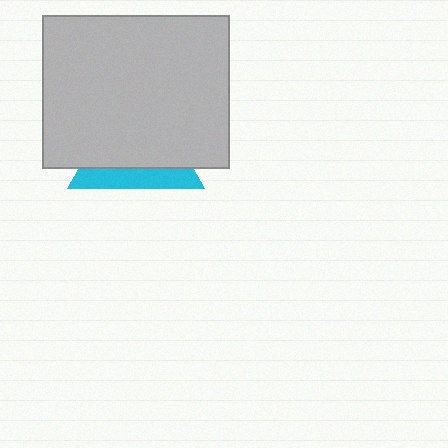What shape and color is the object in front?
The object in front is a light gray rectangle.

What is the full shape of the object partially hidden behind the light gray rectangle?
The partially hidden object is a cyan triangle.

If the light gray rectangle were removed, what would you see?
You would see the complete cyan triangle.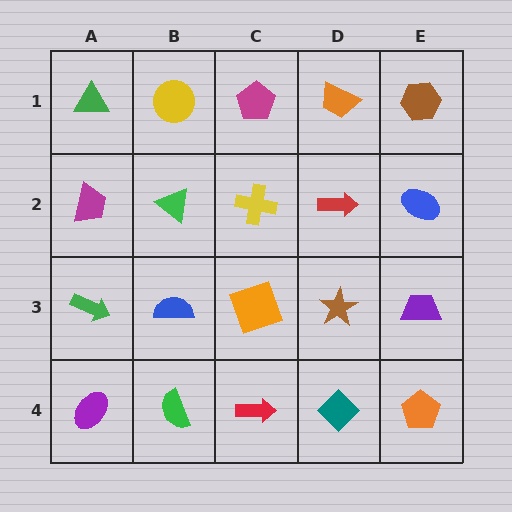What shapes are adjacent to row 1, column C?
A yellow cross (row 2, column C), a yellow circle (row 1, column B), an orange trapezoid (row 1, column D).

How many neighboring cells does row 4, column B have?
3.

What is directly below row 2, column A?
A green arrow.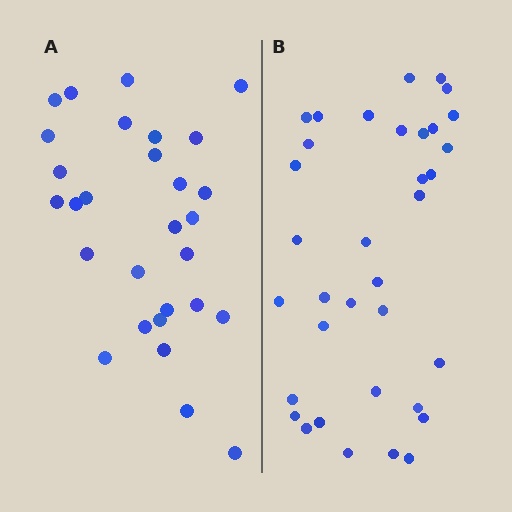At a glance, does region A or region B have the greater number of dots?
Region B (the right region) has more dots.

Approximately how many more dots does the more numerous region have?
Region B has about 6 more dots than region A.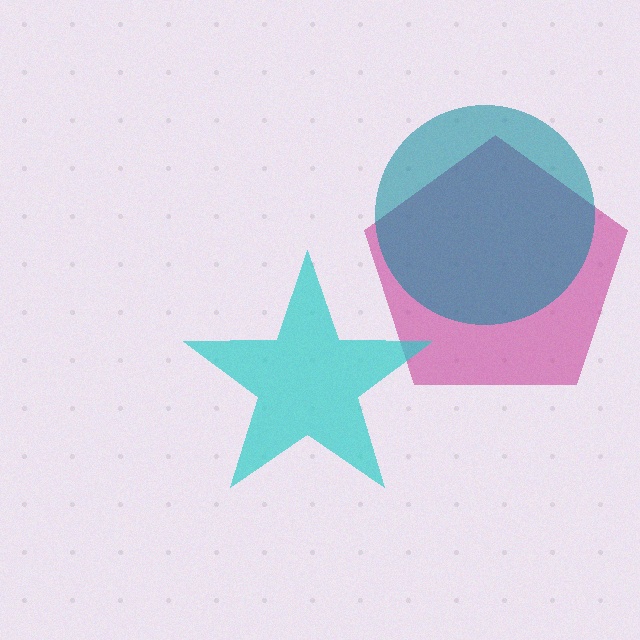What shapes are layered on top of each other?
The layered shapes are: a magenta pentagon, a teal circle, a cyan star.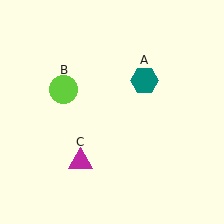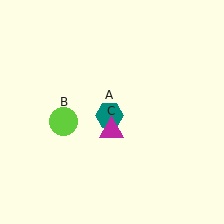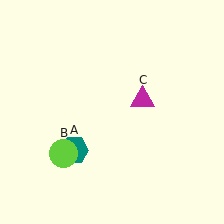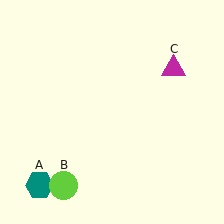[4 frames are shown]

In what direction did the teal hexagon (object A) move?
The teal hexagon (object A) moved down and to the left.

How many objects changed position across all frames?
3 objects changed position: teal hexagon (object A), lime circle (object B), magenta triangle (object C).